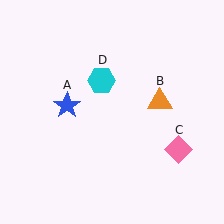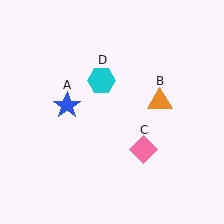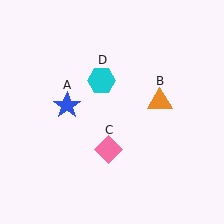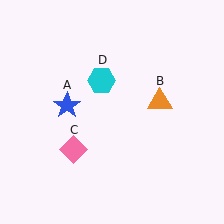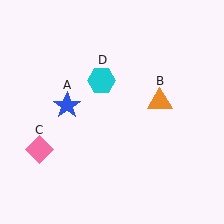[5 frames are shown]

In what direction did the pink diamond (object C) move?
The pink diamond (object C) moved left.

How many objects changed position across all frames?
1 object changed position: pink diamond (object C).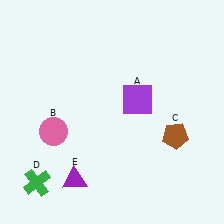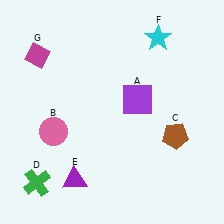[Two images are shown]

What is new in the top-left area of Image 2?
A magenta diamond (G) was added in the top-left area of Image 2.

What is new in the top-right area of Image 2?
A cyan star (F) was added in the top-right area of Image 2.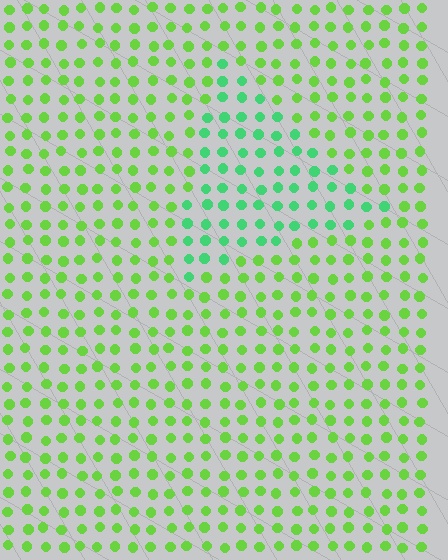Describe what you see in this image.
The image is filled with small lime elements in a uniform arrangement. A triangle-shaped region is visible where the elements are tinted to a slightly different hue, forming a subtle color boundary.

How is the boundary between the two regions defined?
The boundary is defined purely by a slight shift in hue (about 38 degrees). Spacing, size, and orientation are identical on both sides.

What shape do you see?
I see a triangle.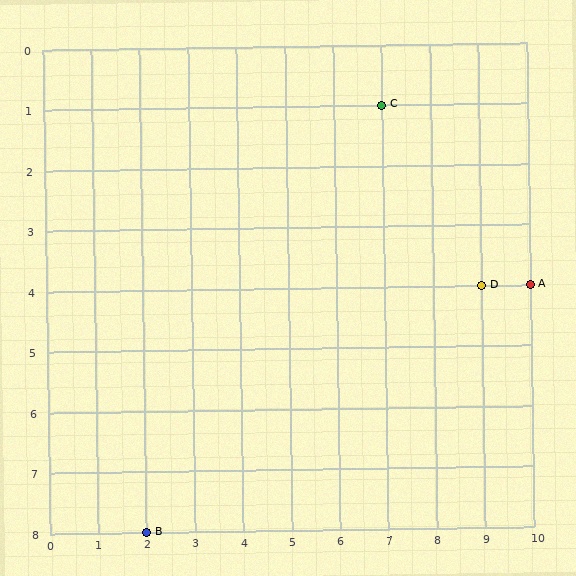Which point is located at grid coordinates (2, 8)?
Point B is at (2, 8).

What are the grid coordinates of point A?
Point A is at grid coordinates (10, 4).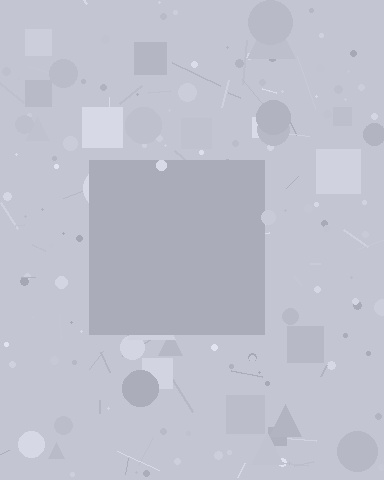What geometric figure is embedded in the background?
A square is embedded in the background.